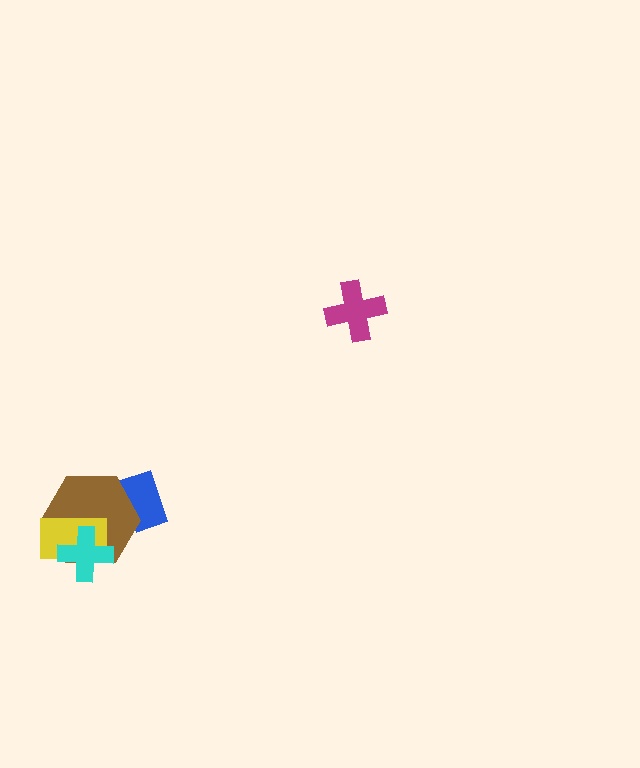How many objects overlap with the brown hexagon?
3 objects overlap with the brown hexagon.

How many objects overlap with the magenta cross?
0 objects overlap with the magenta cross.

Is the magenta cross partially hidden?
No, no other shape covers it.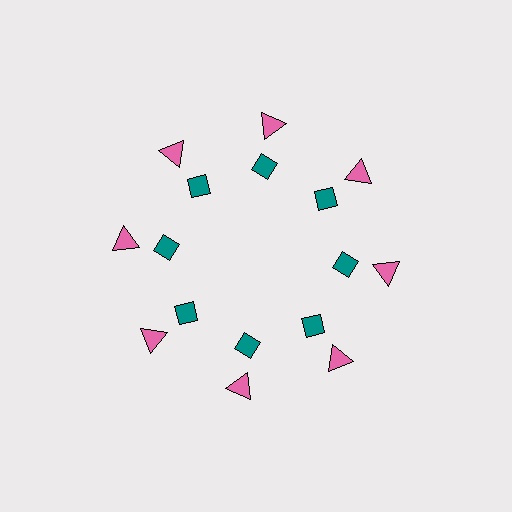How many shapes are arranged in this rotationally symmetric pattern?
There are 16 shapes, arranged in 8 groups of 2.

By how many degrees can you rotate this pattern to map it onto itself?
The pattern maps onto itself every 45 degrees of rotation.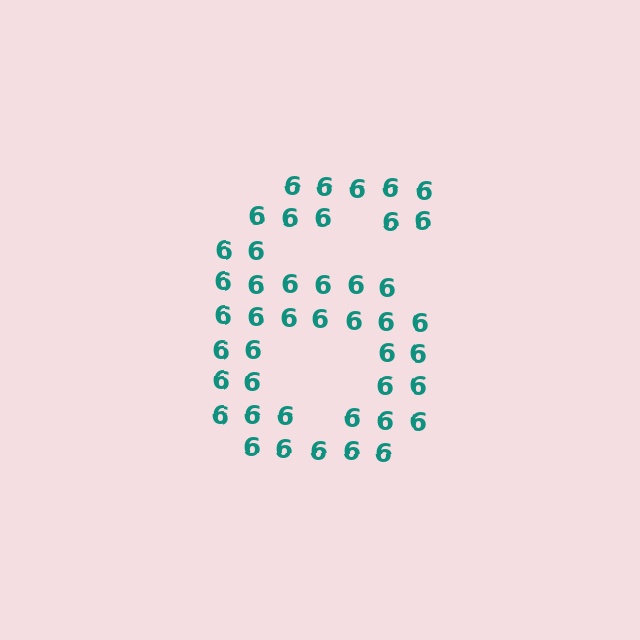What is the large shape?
The large shape is the digit 6.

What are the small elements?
The small elements are digit 6's.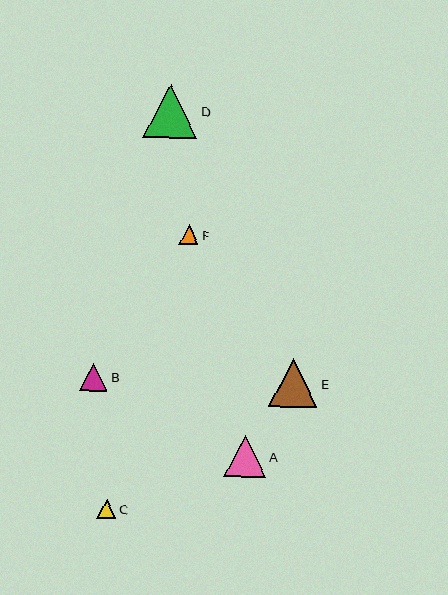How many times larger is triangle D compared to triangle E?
Triangle D is approximately 1.1 times the size of triangle E.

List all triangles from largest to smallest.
From largest to smallest: D, E, A, B, C, F.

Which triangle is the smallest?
Triangle F is the smallest with a size of approximately 19 pixels.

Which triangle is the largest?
Triangle D is the largest with a size of approximately 54 pixels.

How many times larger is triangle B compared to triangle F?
Triangle B is approximately 1.5 times the size of triangle F.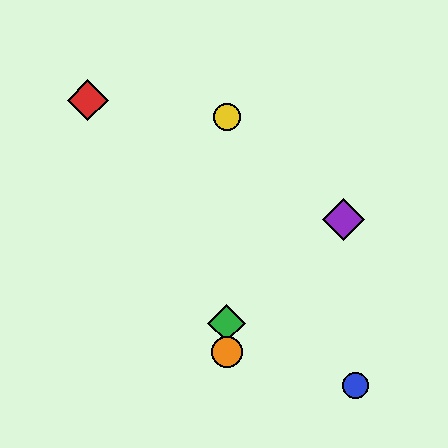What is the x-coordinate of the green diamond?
The green diamond is at x≈227.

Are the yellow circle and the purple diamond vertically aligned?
No, the yellow circle is at x≈227 and the purple diamond is at x≈344.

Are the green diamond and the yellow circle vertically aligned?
Yes, both are at x≈227.